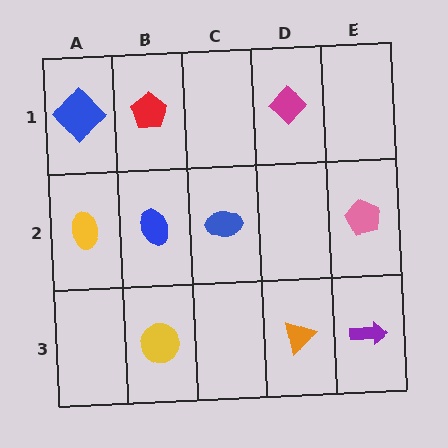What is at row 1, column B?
A red pentagon.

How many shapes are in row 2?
4 shapes.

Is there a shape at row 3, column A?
No, that cell is empty.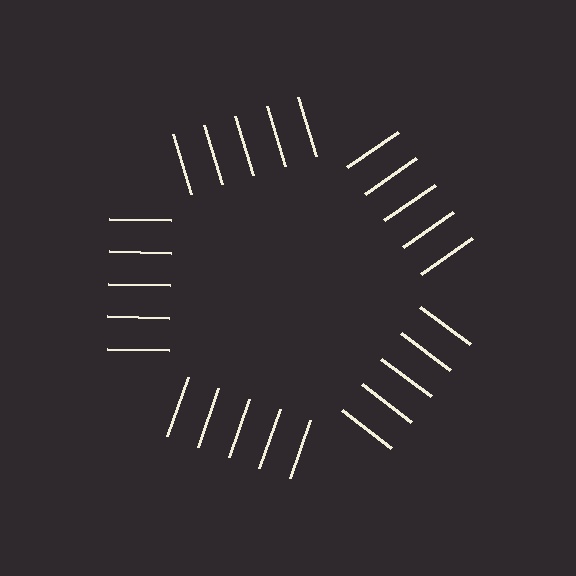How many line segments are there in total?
25 — 5 along each of the 5 edges.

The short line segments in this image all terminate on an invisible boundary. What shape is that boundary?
An illusory pentagon — the line segments terminate on its edges but no continuous stroke is drawn.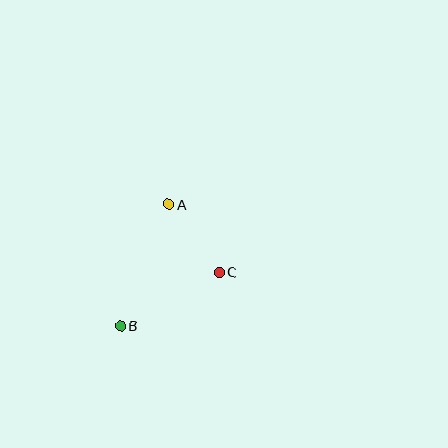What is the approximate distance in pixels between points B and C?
The distance between B and C is approximately 112 pixels.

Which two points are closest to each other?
Points A and C are closest to each other.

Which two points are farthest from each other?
Points A and B are farthest from each other.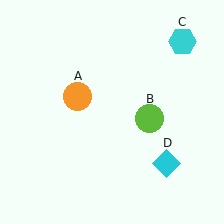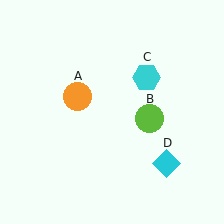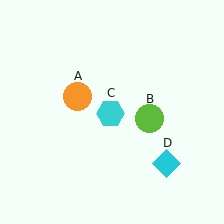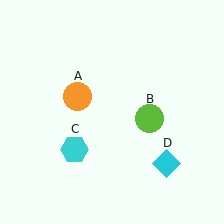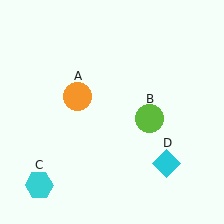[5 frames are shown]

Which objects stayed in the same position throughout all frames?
Orange circle (object A) and lime circle (object B) and cyan diamond (object D) remained stationary.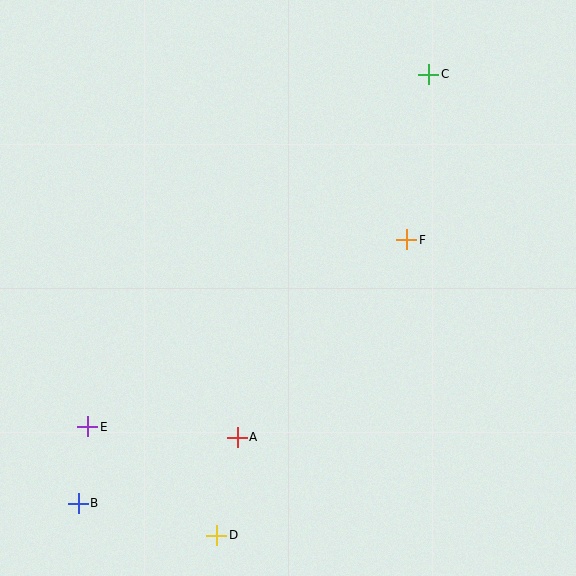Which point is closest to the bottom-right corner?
Point D is closest to the bottom-right corner.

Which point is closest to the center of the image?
Point F at (407, 240) is closest to the center.